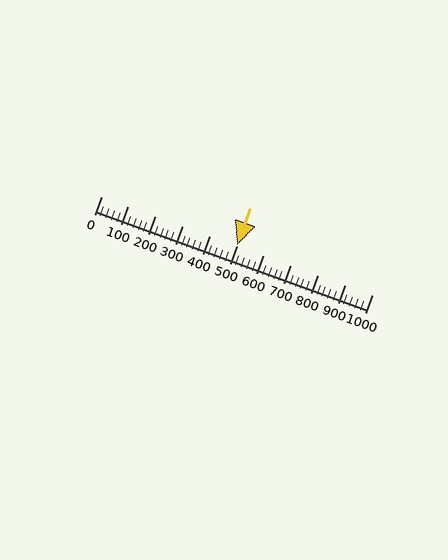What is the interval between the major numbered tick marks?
The major tick marks are spaced 100 units apart.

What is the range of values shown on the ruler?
The ruler shows values from 0 to 1000.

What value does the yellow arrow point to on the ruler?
The yellow arrow points to approximately 500.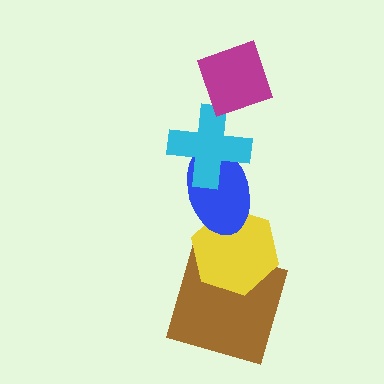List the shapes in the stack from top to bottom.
From top to bottom: the magenta diamond, the cyan cross, the blue ellipse, the yellow hexagon, the brown square.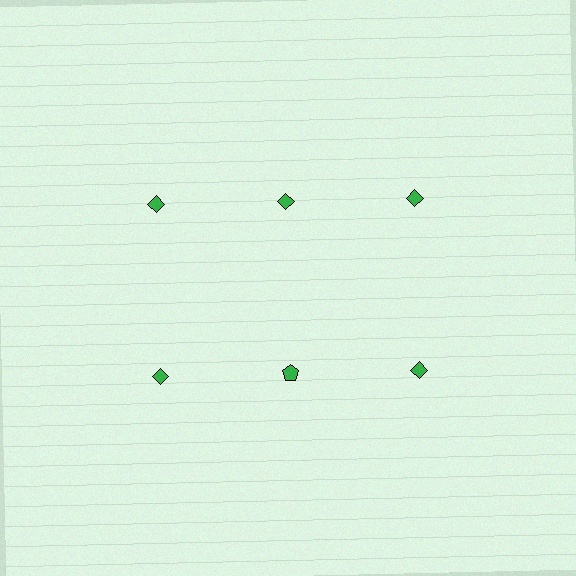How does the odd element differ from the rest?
It has a different shape: pentagon instead of diamond.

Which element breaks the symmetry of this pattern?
The green pentagon in the second row, second from left column breaks the symmetry. All other shapes are green diamonds.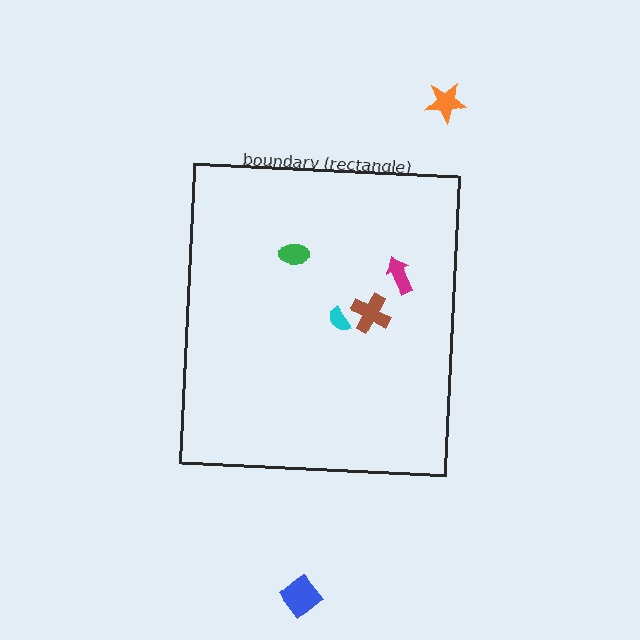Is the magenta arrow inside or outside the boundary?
Inside.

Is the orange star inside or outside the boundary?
Outside.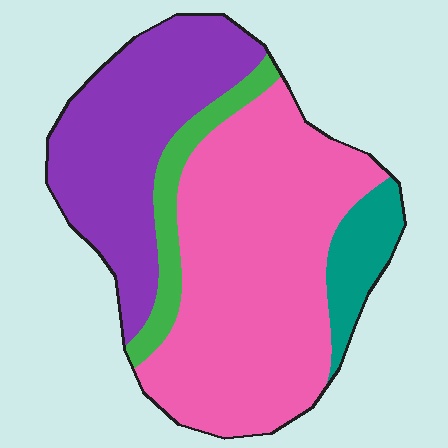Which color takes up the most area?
Pink, at roughly 50%.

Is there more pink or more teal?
Pink.